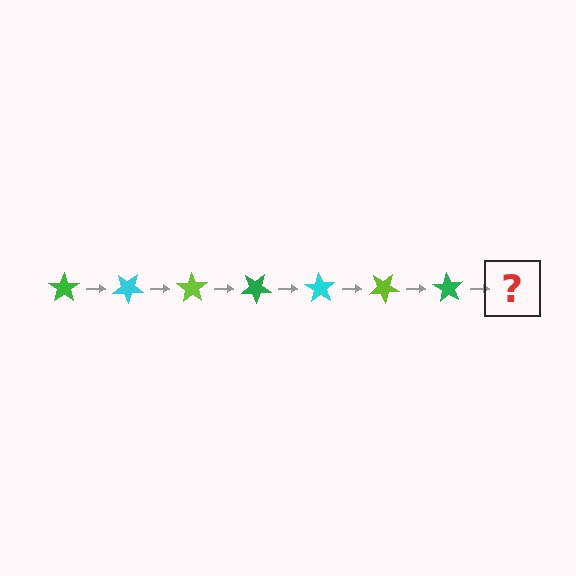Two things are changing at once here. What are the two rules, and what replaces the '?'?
The two rules are that it rotates 35 degrees each step and the color cycles through green, cyan, and lime. The '?' should be a cyan star, rotated 245 degrees from the start.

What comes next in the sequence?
The next element should be a cyan star, rotated 245 degrees from the start.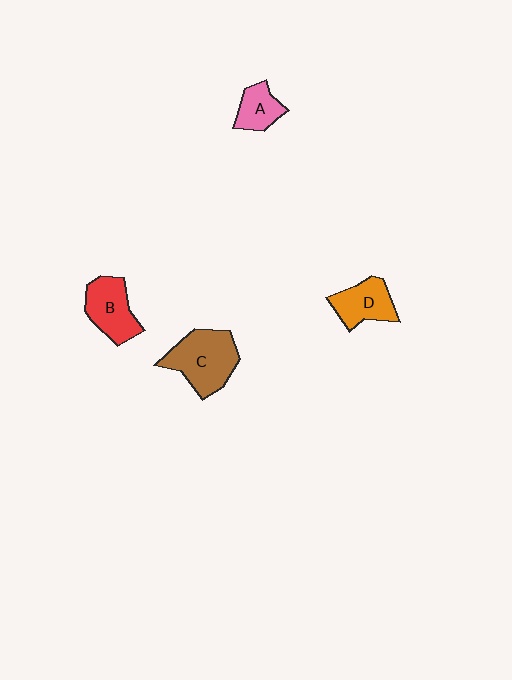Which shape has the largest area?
Shape C (brown).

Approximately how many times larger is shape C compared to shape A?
Approximately 2.0 times.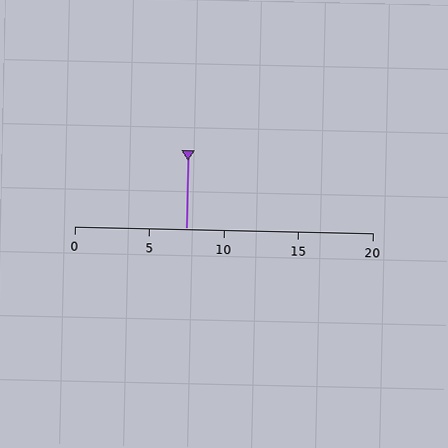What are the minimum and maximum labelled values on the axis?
The axis runs from 0 to 20.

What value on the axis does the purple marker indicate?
The marker indicates approximately 7.5.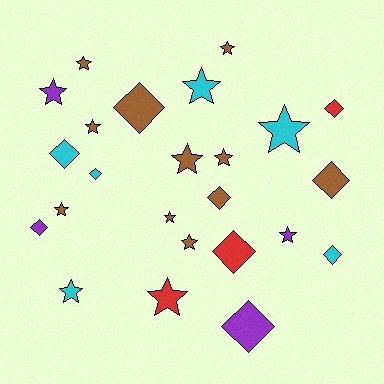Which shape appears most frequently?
Star, with 14 objects.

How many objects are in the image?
There are 24 objects.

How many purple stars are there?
There are 2 purple stars.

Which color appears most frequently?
Brown, with 11 objects.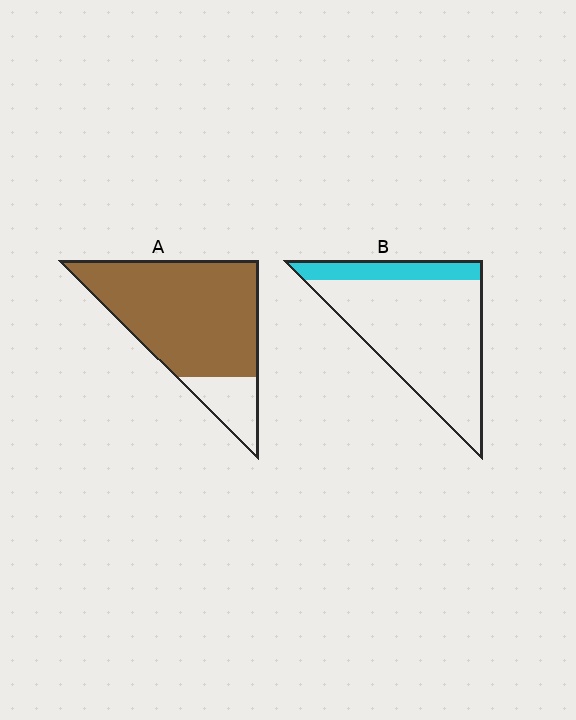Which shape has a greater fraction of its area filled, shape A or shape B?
Shape A.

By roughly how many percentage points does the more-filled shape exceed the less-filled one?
By roughly 65 percentage points (A over B).